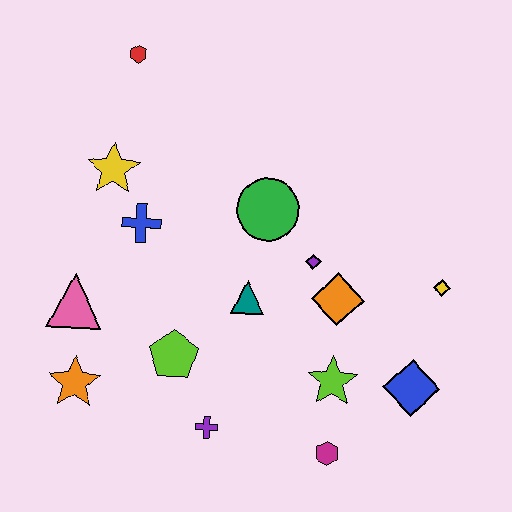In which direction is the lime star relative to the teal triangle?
The lime star is to the right of the teal triangle.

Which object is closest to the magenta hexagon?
The lime star is closest to the magenta hexagon.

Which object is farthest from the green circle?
The orange star is farthest from the green circle.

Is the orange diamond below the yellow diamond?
Yes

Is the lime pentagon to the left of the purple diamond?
Yes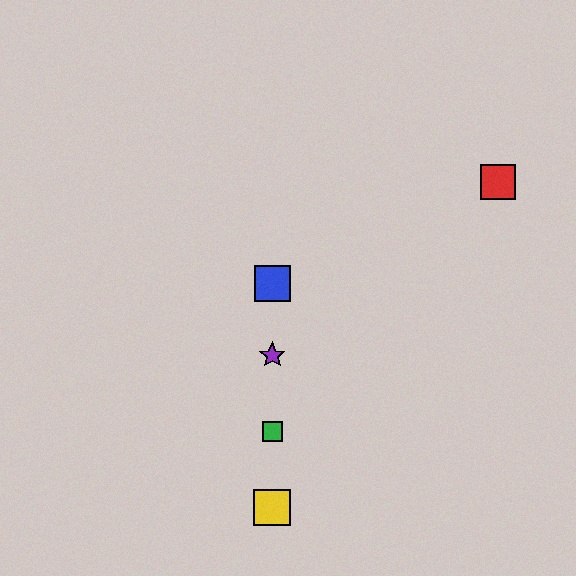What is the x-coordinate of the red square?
The red square is at x≈498.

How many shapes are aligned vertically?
4 shapes (the blue square, the green square, the yellow square, the purple star) are aligned vertically.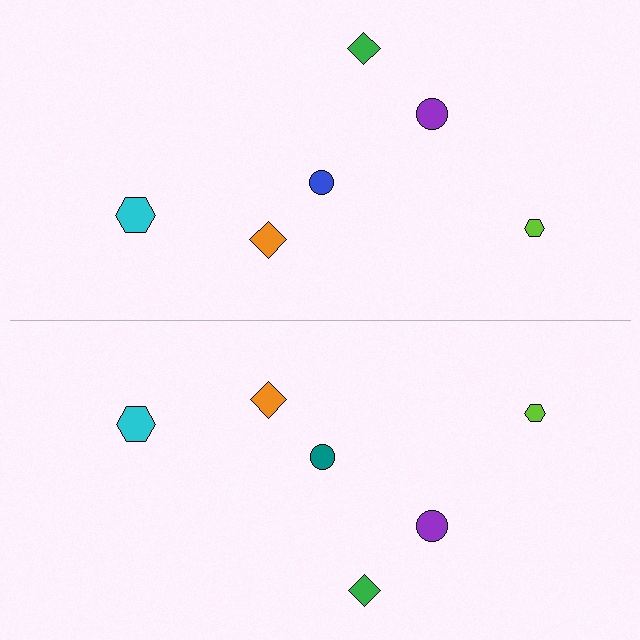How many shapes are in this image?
There are 12 shapes in this image.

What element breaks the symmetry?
The teal circle on the bottom side breaks the symmetry — its mirror counterpart is blue.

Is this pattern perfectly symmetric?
No, the pattern is not perfectly symmetric. The teal circle on the bottom side breaks the symmetry — its mirror counterpart is blue.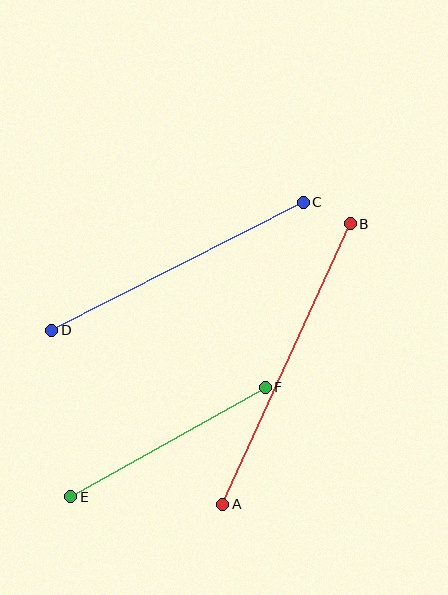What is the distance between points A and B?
The distance is approximately 308 pixels.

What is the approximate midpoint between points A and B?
The midpoint is at approximately (286, 364) pixels.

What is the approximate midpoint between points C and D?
The midpoint is at approximately (178, 266) pixels.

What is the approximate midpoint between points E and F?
The midpoint is at approximately (168, 442) pixels.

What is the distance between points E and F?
The distance is approximately 223 pixels.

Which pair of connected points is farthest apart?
Points A and B are farthest apart.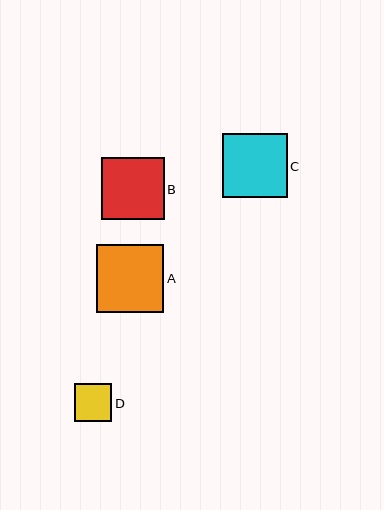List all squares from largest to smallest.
From largest to smallest: A, C, B, D.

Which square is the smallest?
Square D is the smallest with a size of approximately 37 pixels.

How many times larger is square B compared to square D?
Square B is approximately 1.7 times the size of square D.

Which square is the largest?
Square A is the largest with a size of approximately 67 pixels.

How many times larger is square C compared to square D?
Square C is approximately 1.7 times the size of square D.